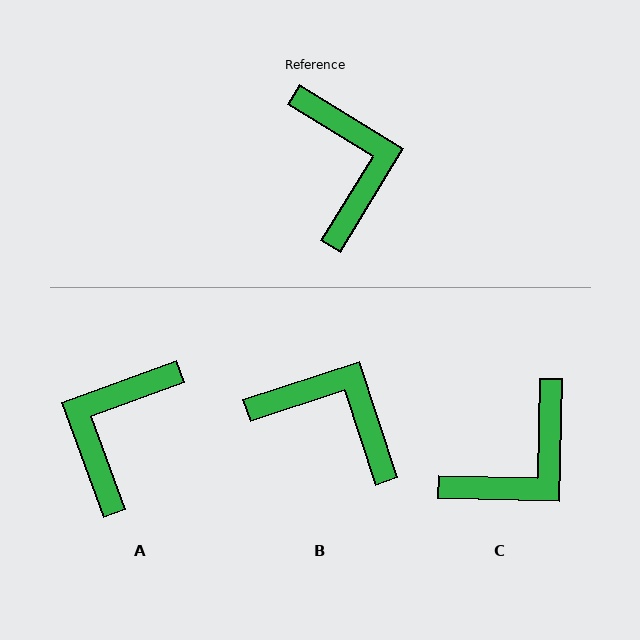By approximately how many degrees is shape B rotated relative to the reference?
Approximately 49 degrees counter-clockwise.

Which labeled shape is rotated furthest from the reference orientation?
A, about 142 degrees away.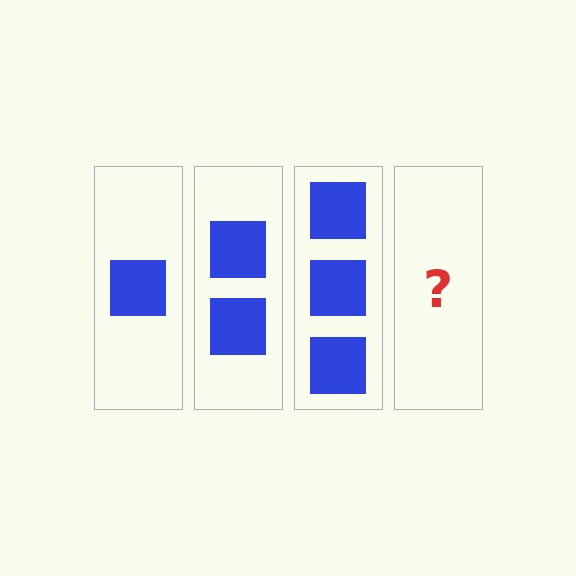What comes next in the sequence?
The next element should be 4 squares.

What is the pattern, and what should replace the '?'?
The pattern is that each step adds one more square. The '?' should be 4 squares.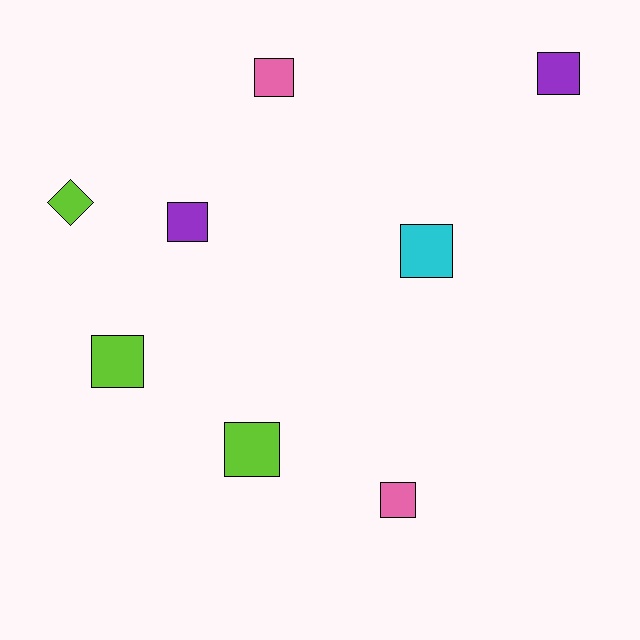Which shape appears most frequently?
Square, with 7 objects.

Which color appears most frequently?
Lime, with 3 objects.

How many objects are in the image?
There are 8 objects.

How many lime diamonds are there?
There is 1 lime diamond.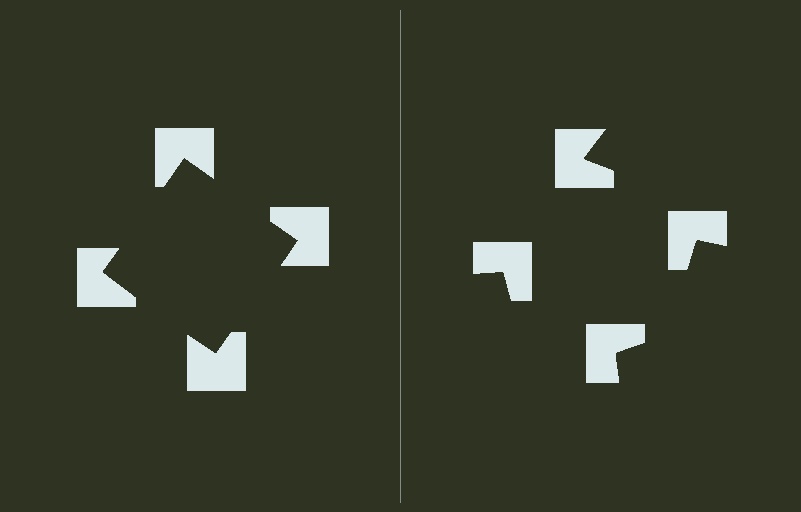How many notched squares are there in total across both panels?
8 — 4 on each side.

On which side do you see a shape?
An illusory square appears on the left side. On the right side the wedge cuts are rotated, so no coherent shape forms.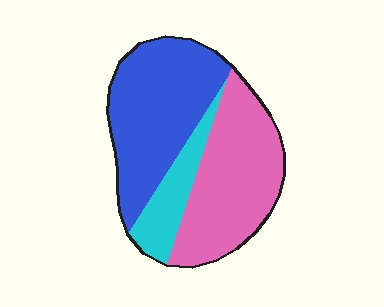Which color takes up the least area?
Cyan, at roughly 15%.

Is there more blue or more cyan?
Blue.